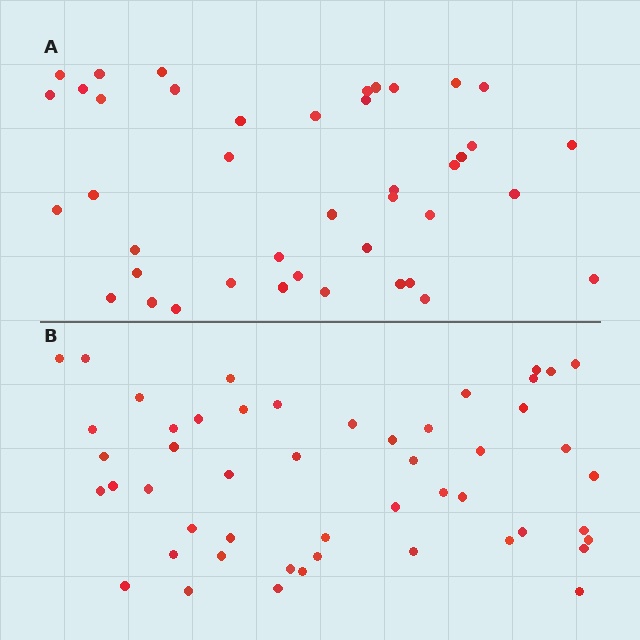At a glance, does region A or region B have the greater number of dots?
Region B (the bottom region) has more dots.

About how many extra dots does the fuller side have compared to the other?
Region B has roughly 8 or so more dots than region A.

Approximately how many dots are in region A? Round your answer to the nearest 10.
About 40 dots. (The exact count is 42, which rounds to 40.)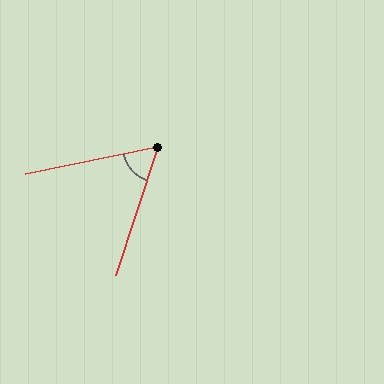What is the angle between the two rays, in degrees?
Approximately 60 degrees.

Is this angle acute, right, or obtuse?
It is acute.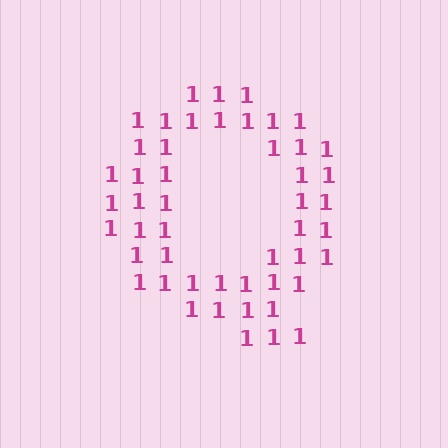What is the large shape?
The large shape is the letter Q.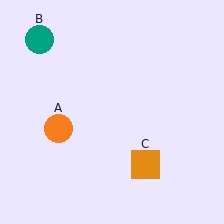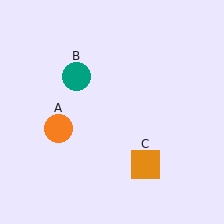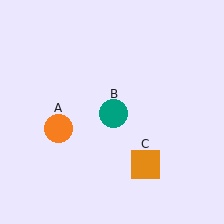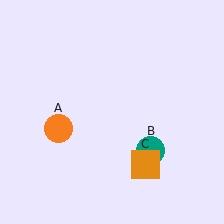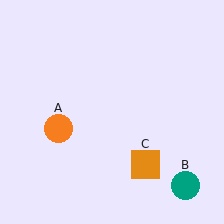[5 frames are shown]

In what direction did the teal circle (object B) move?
The teal circle (object B) moved down and to the right.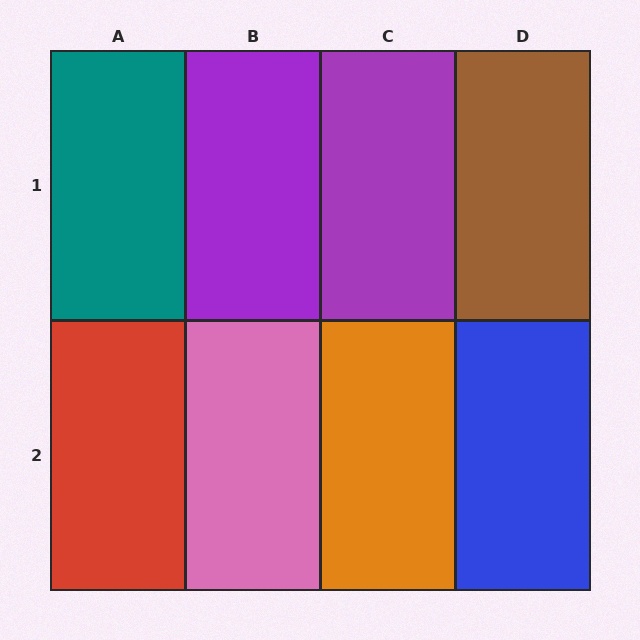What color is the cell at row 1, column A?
Teal.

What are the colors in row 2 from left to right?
Red, pink, orange, blue.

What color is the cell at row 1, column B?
Purple.